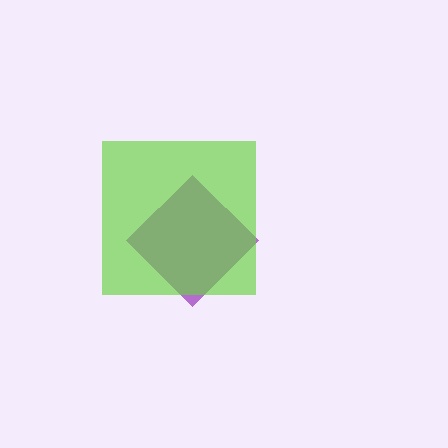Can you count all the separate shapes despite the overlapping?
Yes, there are 2 separate shapes.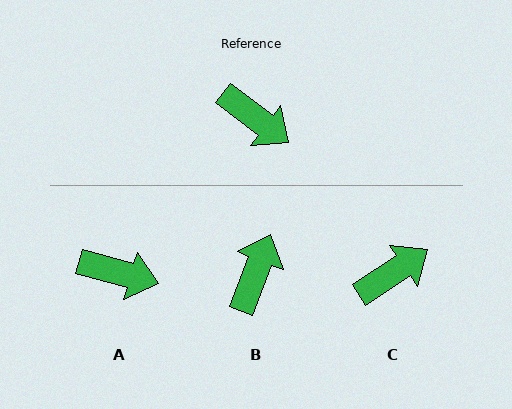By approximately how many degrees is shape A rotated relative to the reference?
Approximately 22 degrees counter-clockwise.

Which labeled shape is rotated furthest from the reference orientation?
B, about 106 degrees away.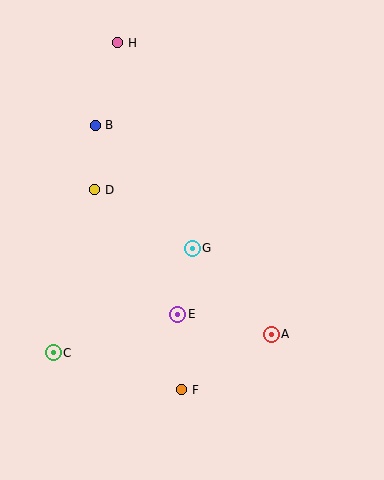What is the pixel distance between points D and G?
The distance between D and G is 114 pixels.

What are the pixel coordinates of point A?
Point A is at (271, 334).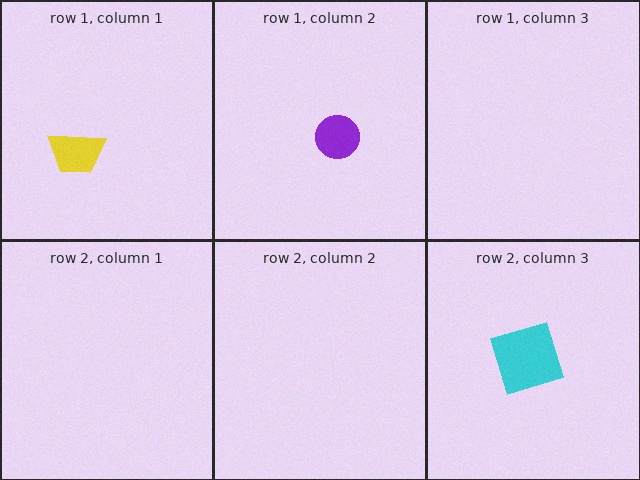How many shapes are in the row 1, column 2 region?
1.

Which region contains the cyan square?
The row 2, column 3 region.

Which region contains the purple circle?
The row 1, column 2 region.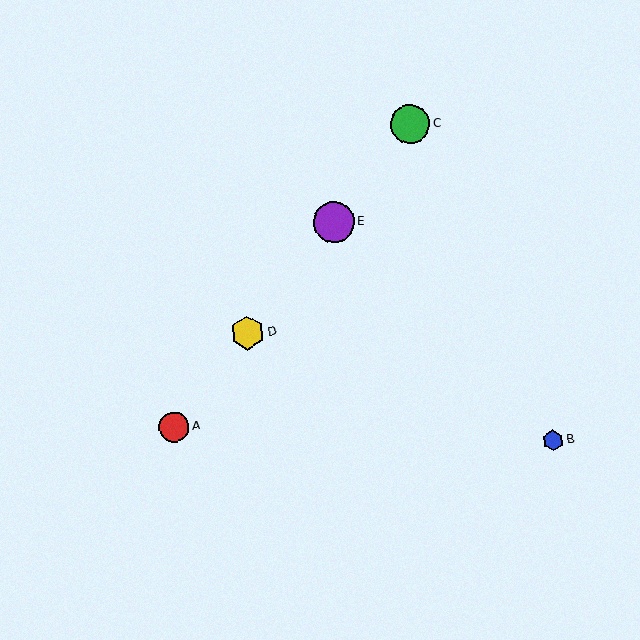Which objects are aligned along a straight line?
Objects A, C, D, E are aligned along a straight line.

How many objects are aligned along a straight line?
4 objects (A, C, D, E) are aligned along a straight line.